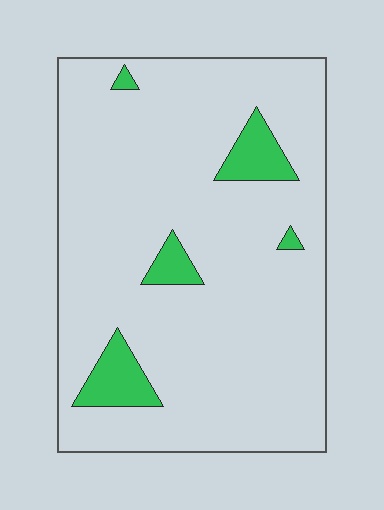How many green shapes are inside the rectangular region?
5.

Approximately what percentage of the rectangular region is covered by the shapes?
Approximately 10%.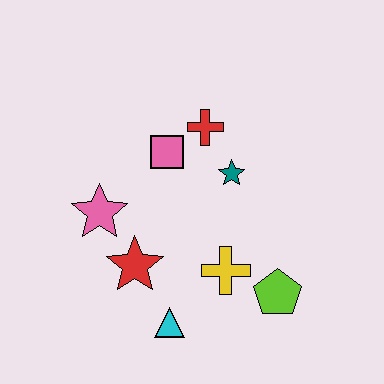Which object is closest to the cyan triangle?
The red star is closest to the cyan triangle.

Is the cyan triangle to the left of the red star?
No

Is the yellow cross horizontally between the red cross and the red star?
No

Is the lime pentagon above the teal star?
No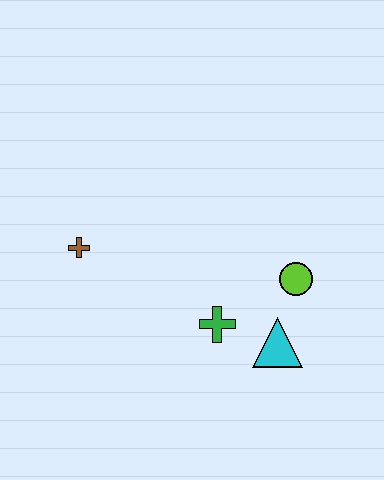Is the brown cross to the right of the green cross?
No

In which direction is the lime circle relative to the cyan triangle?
The lime circle is above the cyan triangle.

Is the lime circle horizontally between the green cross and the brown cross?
No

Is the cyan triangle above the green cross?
No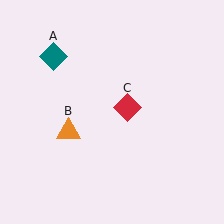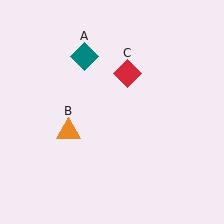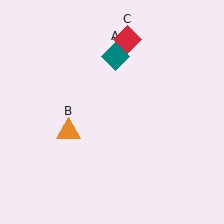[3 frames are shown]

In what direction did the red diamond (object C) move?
The red diamond (object C) moved up.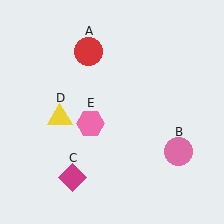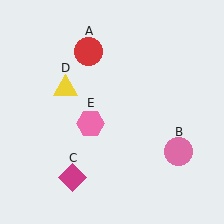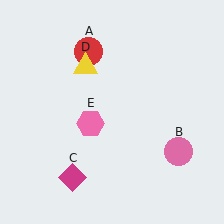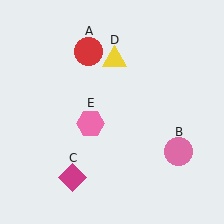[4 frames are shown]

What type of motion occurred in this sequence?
The yellow triangle (object D) rotated clockwise around the center of the scene.